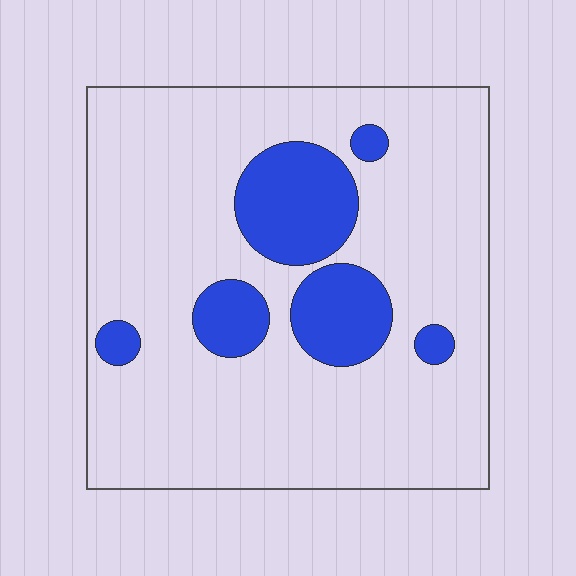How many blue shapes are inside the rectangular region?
6.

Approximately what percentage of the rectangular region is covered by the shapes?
Approximately 20%.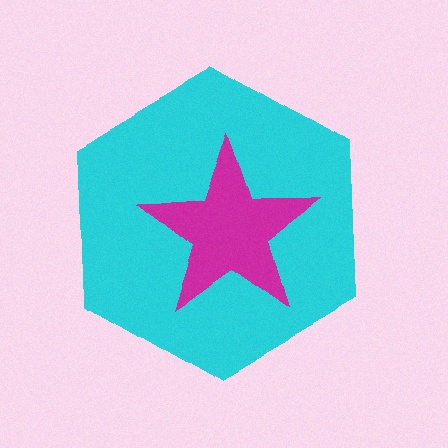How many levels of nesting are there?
2.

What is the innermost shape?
The magenta star.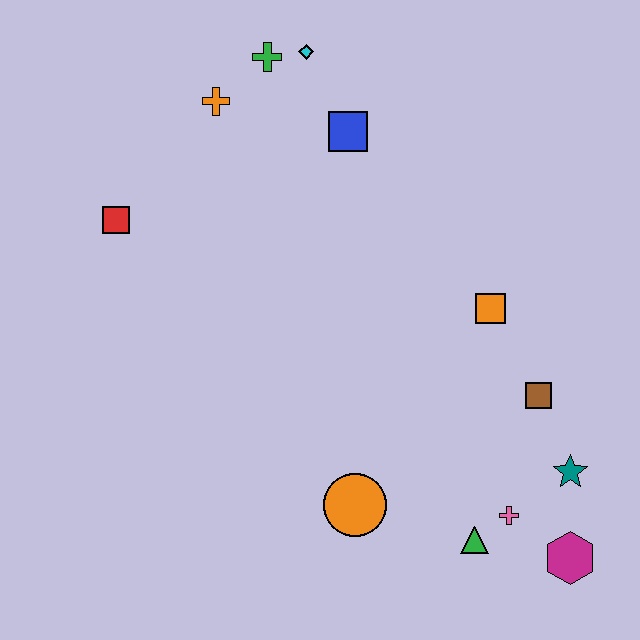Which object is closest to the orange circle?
The green triangle is closest to the orange circle.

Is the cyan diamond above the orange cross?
Yes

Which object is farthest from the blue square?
The magenta hexagon is farthest from the blue square.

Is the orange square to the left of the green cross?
No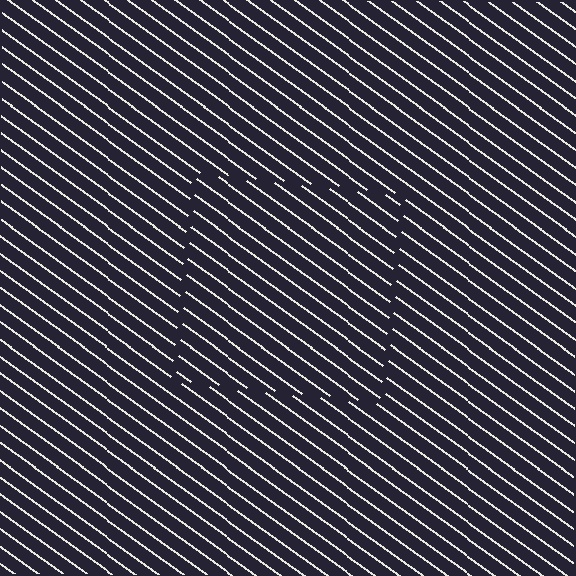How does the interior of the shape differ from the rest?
The interior of the shape contains the same grating, shifted by half a period — the contour is defined by the phase discontinuity where line-ends from the inner and outer gratings abut.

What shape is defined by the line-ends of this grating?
An illusory square. The interior of the shape contains the same grating, shifted by half a period — the contour is defined by the phase discontinuity where line-ends from the inner and outer gratings abut.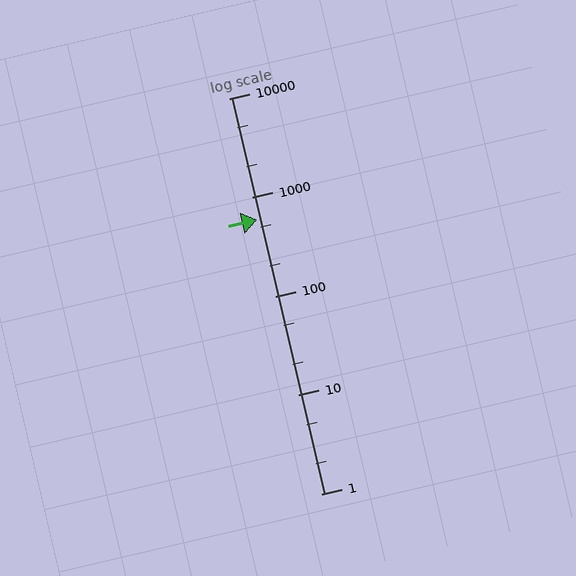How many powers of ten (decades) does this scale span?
The scale spans 4 decades, from 1 to 10000.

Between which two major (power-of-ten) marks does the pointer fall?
The pointer is between 100 and 1000.